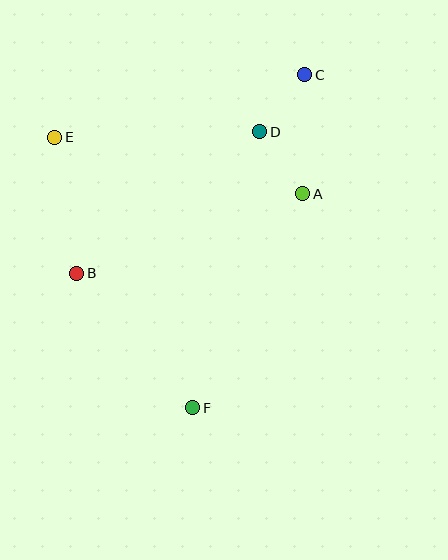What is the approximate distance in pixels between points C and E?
The distance between C and E is approximately 257 pixels.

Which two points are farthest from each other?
Points C and F are farthest from each other.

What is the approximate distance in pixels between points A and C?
The distance between A and C is approximately 119 pixels.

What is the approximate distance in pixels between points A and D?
The distance between A and D is approximately 75 pixels.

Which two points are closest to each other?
Points C and D are closest to each other.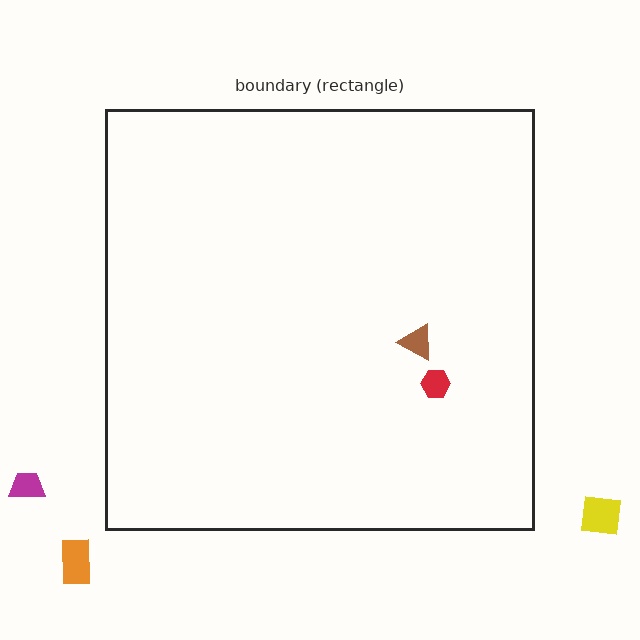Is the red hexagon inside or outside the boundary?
Inside.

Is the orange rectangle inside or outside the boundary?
Outside.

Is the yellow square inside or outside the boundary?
Outside.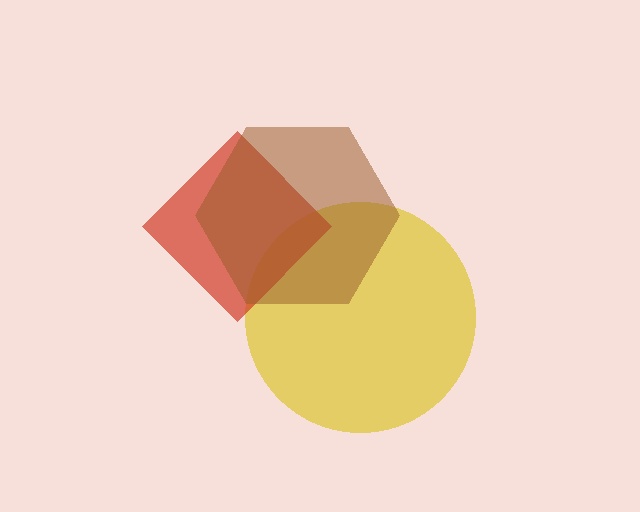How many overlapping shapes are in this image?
There are 3 overlapping shapes in the image.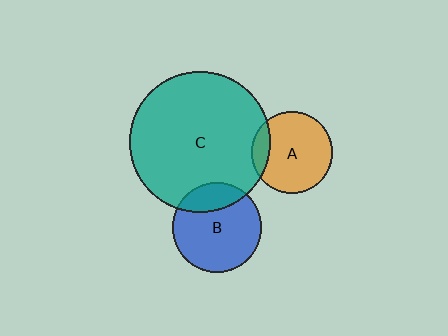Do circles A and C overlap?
Yes.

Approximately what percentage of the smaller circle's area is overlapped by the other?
Approximately 15%.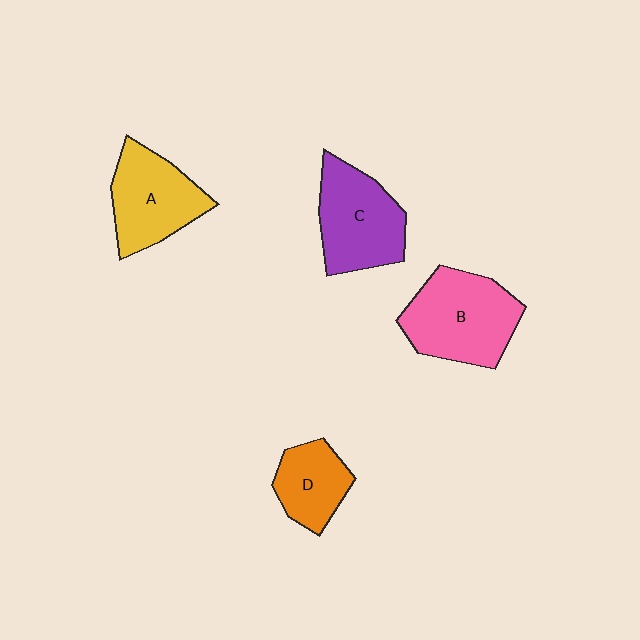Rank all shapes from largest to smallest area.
From largest to smallest: B (pink), C (purple), A (yellow), D (orange).